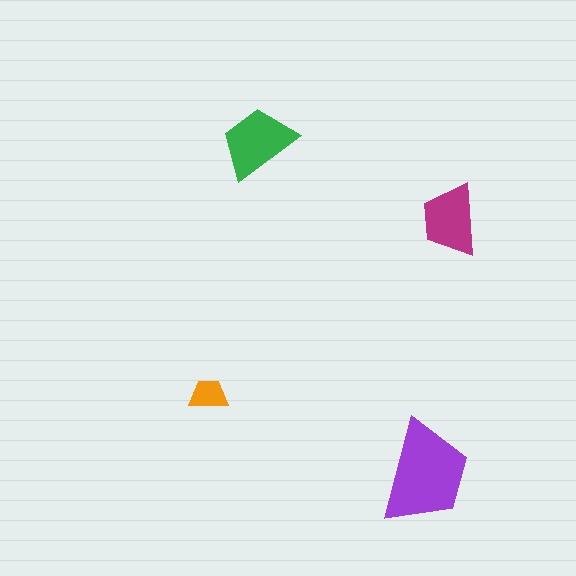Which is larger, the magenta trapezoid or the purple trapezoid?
The purple one.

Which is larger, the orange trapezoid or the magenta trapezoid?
The magenta one.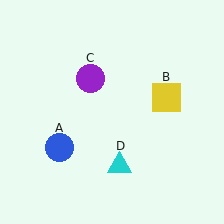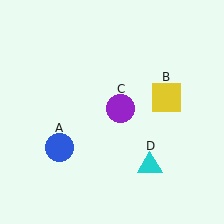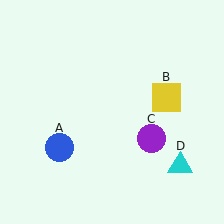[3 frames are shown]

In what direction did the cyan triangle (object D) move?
The cyan triangle (object D) moved right.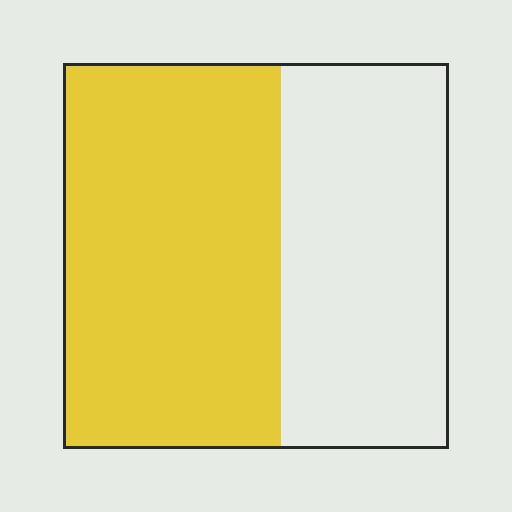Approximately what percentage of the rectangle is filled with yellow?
Approximately 55%.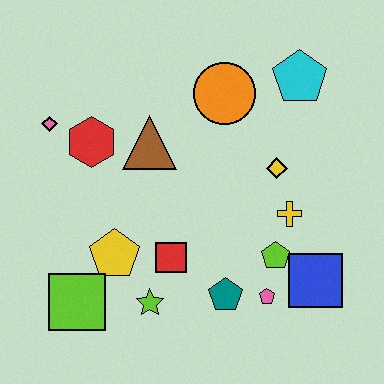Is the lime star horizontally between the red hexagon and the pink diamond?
No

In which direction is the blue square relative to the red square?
The blue square is to the right of the red square.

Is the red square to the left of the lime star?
No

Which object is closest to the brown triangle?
The red hexagon is closest to the brown triangle.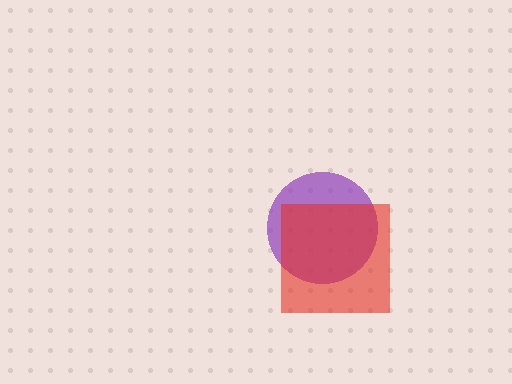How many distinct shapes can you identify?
There are 2 distinct shapes: a purple circle, a red square.